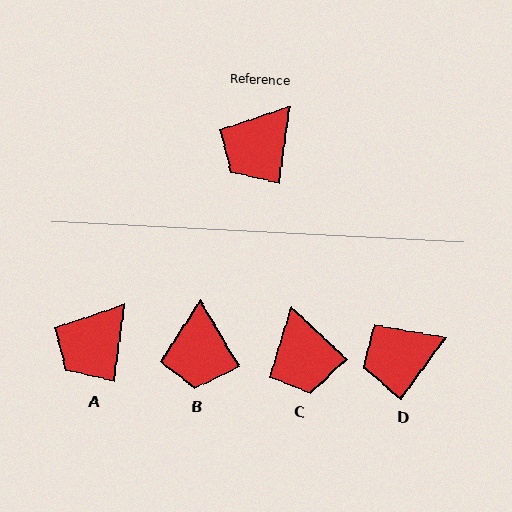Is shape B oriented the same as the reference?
No, it is off by about 39 degrees.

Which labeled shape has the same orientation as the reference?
A.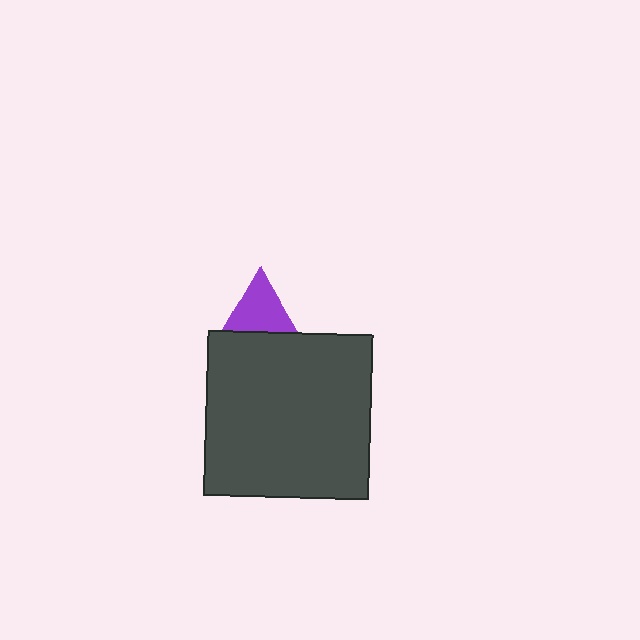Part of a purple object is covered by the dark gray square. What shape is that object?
It is a triangle.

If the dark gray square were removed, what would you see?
You would see the complete purple triangle.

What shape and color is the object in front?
The object in front is a dark gray square.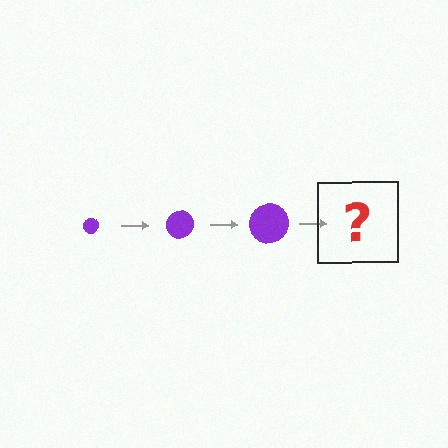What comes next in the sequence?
The next element should be a purple circle, larger than the previous one.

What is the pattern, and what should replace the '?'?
The pattern is that the circle gets progressively larger each step. The '?' should be a purple circle, larger than the previous one.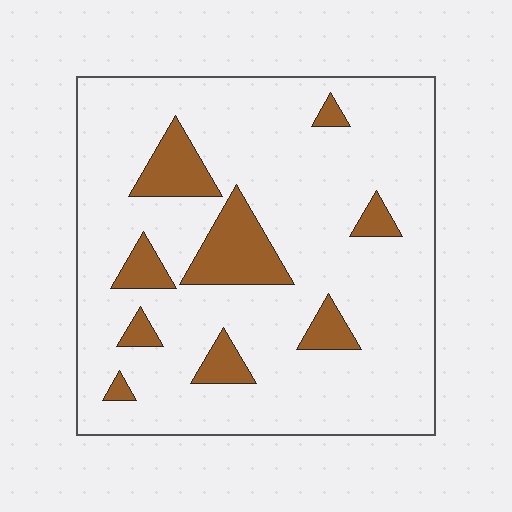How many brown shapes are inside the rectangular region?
9.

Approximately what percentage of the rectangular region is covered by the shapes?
Approximately 15%.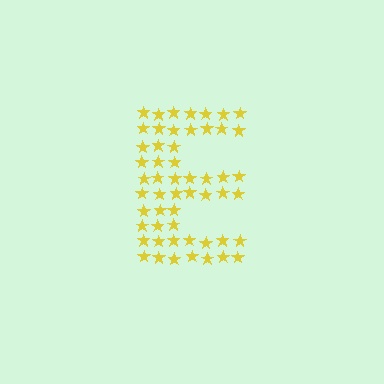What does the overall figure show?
The overall figure shows the letter E.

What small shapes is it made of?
It is made of small stars.